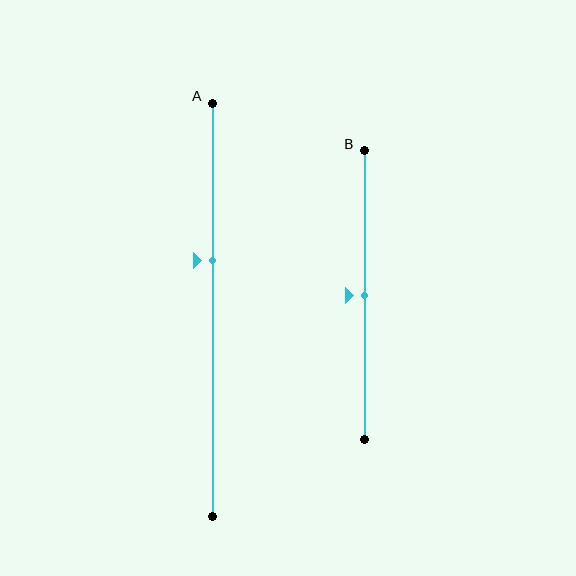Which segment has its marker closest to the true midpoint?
Segment B has its marker closest to the true midpoint.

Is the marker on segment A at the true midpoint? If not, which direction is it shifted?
No, the marker on segment A is shifted upward by about 12% of the segment length.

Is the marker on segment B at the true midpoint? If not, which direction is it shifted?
Yes, the marker on segment B is at the true midpoint.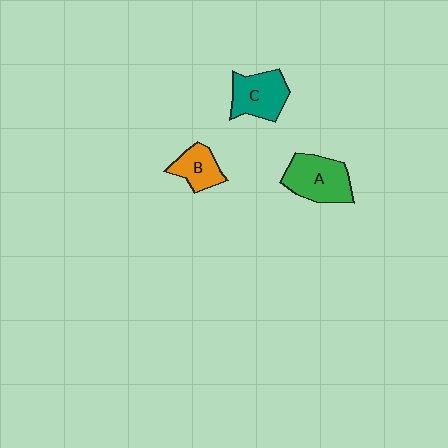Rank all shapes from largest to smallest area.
From largest to smallest: A (green), C (teal), B (orange).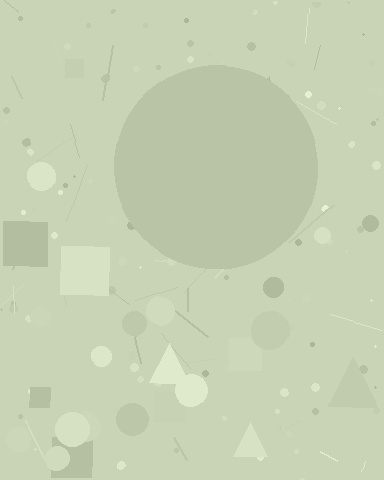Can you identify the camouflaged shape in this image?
The camouflaged shape is a circle.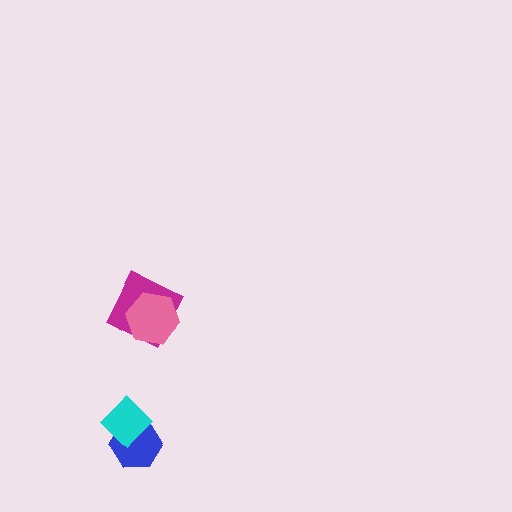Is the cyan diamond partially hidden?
No, no other shape covers it.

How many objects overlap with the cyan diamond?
1 object overlaps with the cyan diamond.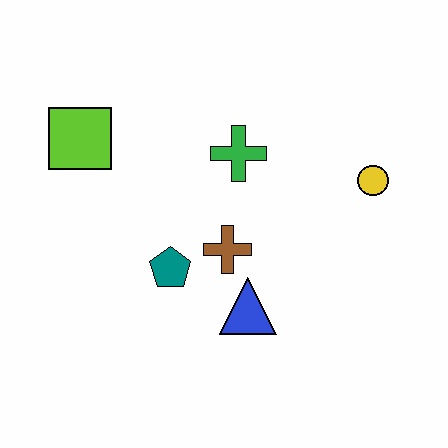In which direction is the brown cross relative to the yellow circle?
The brown cross is to the left of the yellow circle.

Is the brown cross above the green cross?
No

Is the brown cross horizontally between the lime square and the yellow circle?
Yes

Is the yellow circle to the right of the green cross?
Yes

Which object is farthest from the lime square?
The yellow circle is farthest from the lime square.